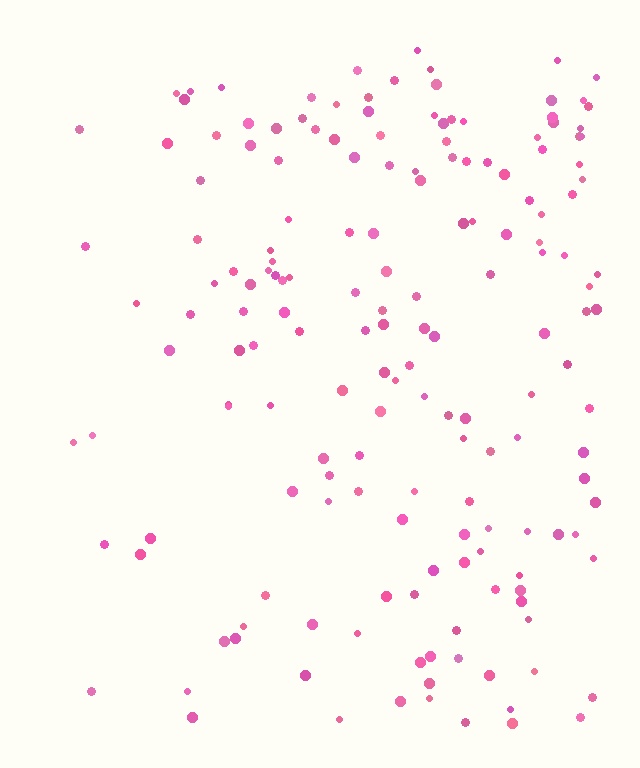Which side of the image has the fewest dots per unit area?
The left.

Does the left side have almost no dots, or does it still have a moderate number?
Still a moderate number, just noticeably fewer than the right.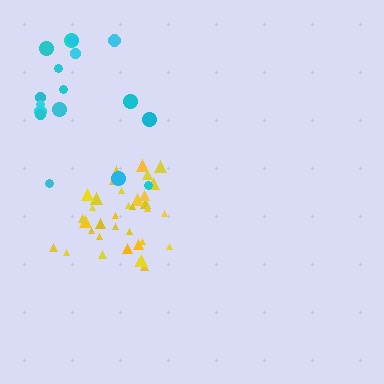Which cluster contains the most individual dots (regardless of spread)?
Yellow (35).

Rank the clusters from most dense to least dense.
yellow, cyan.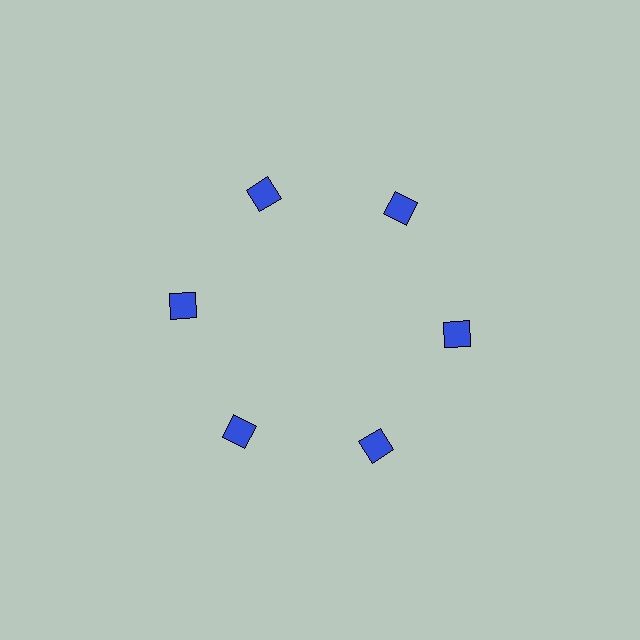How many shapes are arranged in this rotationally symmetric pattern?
There are 6 shapes, arranged in 6 groups of 1.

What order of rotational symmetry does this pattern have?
This pattern has 6-fold rotational symmetry.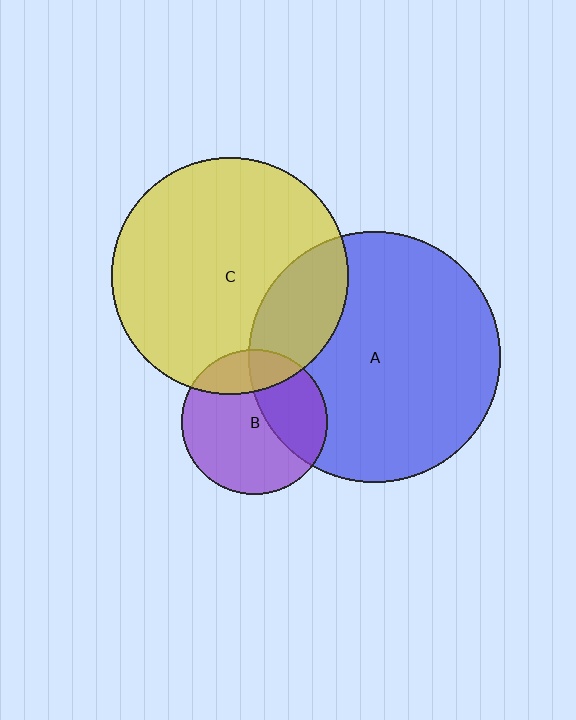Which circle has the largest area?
Circle A (blue).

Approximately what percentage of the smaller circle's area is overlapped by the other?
Approximately 20%.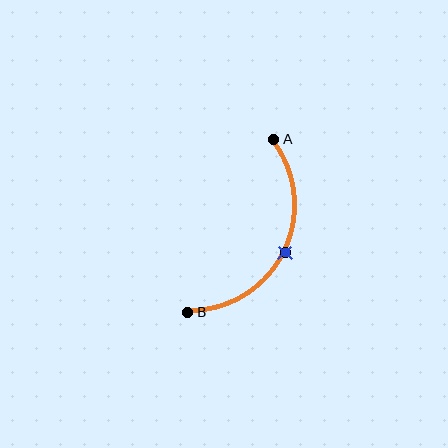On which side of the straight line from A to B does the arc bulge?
The arc bulges to the right of the straight line connecting A and B.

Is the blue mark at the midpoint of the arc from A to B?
Yes. The blue mark lies on the arc at equal arc-length from both A and B — it is the arc midpoint.